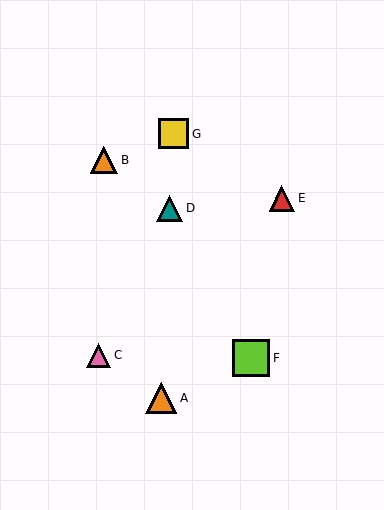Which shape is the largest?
The lime square (labeled F) is the largest.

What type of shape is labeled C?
Shape C is a pink triangle.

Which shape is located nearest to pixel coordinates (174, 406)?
The orange triangle (labeled A) at (161, 398) is nearest to that location.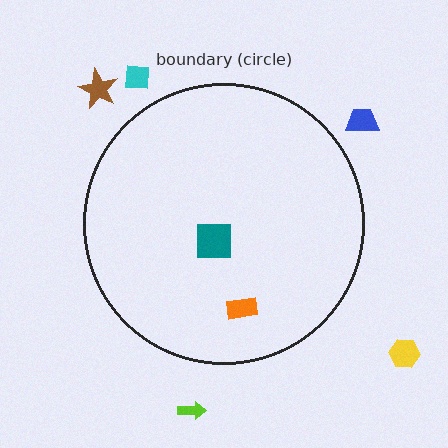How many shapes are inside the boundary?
2 inside, 5 outside.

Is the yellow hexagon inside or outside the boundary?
Outside.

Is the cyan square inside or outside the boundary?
Outside.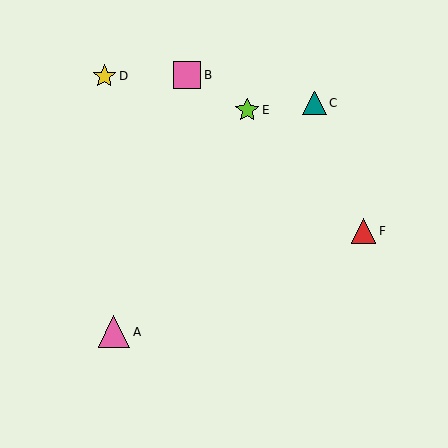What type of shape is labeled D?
Shape D is a yellow star.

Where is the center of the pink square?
The center of the pink square is at (187, 75).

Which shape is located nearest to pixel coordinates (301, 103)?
The teal triangle (labeled C) at (314, 103) is nearest to that location.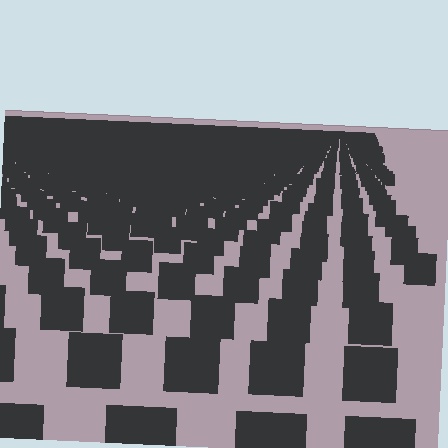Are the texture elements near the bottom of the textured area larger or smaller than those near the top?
Larger. Near the bottom, elements are closer to the viewer and appear at a bigger on-screen size.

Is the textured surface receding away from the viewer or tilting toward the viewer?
The surface is receding away from the viewer. Texture elements get smaller and denser toward the top.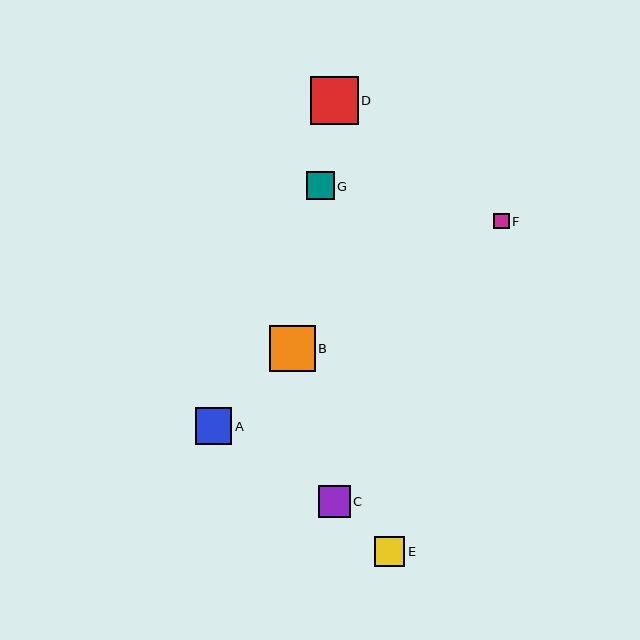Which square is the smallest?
Square F is the smallest with a size of approximately 15 pixels.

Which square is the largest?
Square D is the largest with a size of approximately 48 pixels.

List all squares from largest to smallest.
From largest to smallest: D, B, A, C, E, G, F.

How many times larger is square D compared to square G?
Square D is approximately 1.7 times the size of square G.